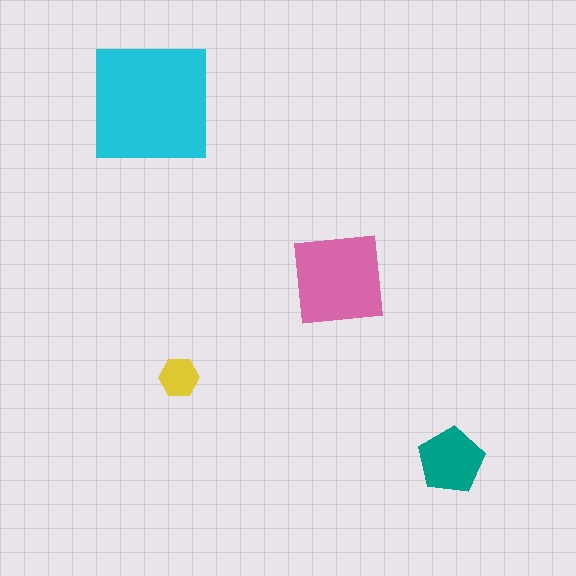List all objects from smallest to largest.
The yellow hexagon, the teal pentagon, the pink square, the cyan square.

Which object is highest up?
The cyan square is topmost.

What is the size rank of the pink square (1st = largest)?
2nd.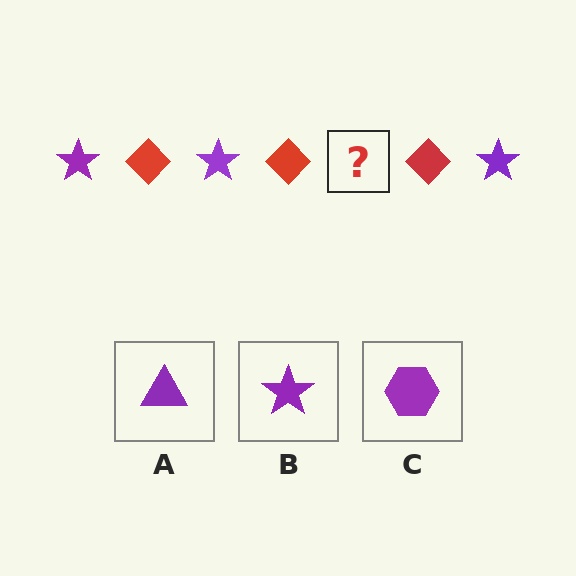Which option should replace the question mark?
Option B.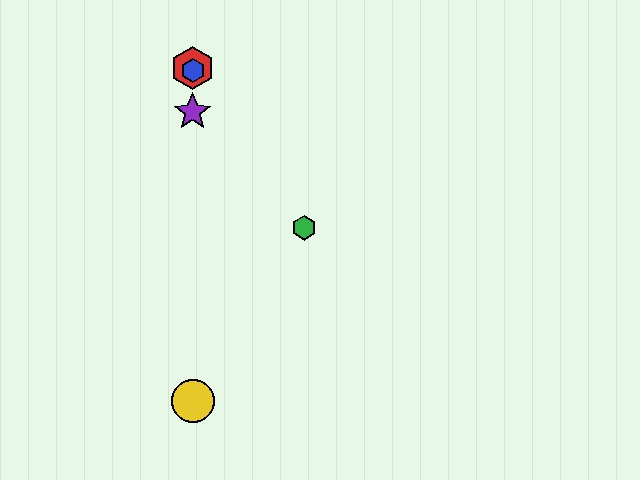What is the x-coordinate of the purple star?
The purple star is at x≈193.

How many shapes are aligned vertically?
4 shapes (the red hexagon, the blue hexagon, the yellow circle, the purple star) are aligned vertically.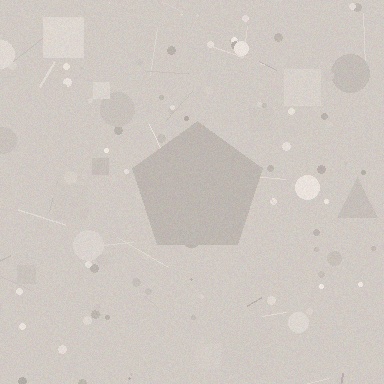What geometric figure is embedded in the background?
A pentagon is embedded in the background.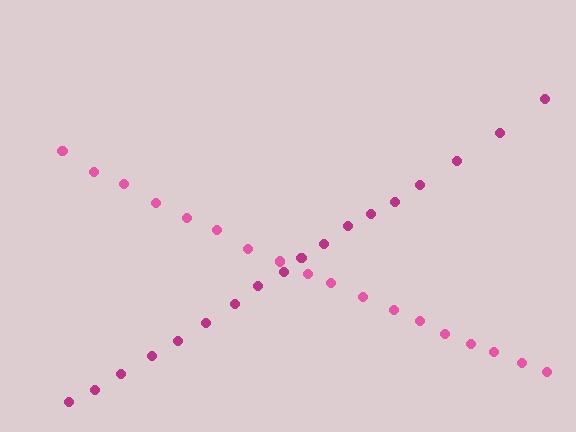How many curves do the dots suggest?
There are 2 distinct paths.